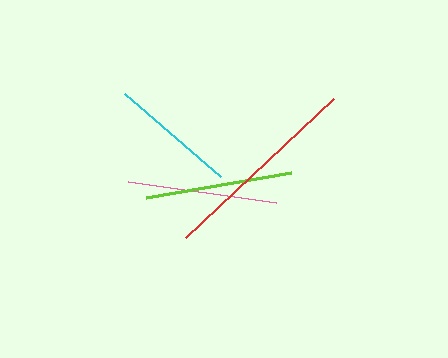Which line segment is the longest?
The red line is the longest at approximately 203 pixels.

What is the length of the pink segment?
The pink segment is approximately 149 pixels long.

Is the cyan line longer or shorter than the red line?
The red line is longer than the cyan line.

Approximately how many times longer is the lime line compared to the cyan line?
The lime line is approximately 1.2 times the length of the cyan line.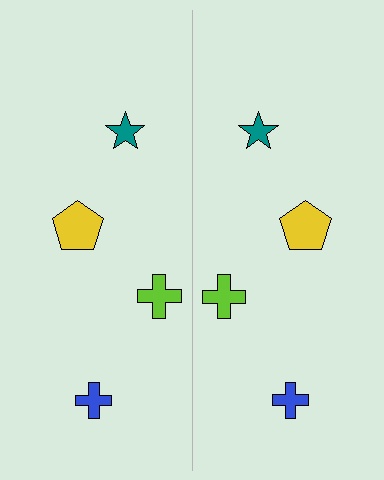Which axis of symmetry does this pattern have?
The pattern has a vertical axis of symmetry running through the center of the image.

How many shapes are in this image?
There are 8 shapes in this image.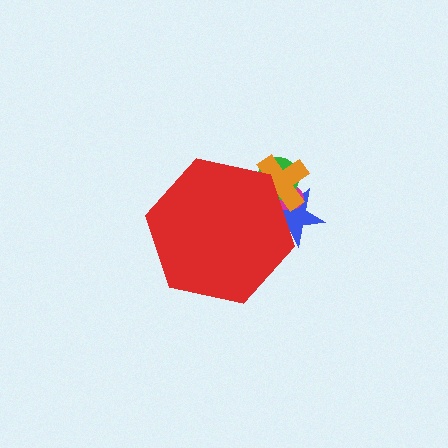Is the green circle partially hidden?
Yes, the green circle is partially hidden behind the red hexagon.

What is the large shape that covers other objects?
A red hexagon.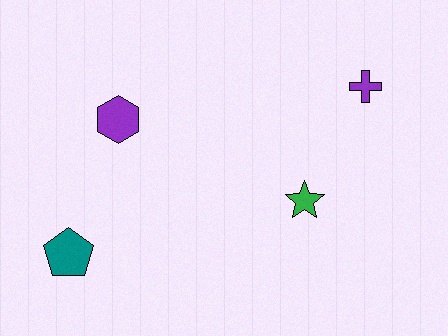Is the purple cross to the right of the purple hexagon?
Yes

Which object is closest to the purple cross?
The green star is closest to the purple cross.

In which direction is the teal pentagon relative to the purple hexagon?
The teal pentagon is below the purple hexagon.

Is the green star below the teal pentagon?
No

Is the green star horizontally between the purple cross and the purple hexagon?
Yes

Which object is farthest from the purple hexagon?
The purple cross is farthest from the purple hexagon.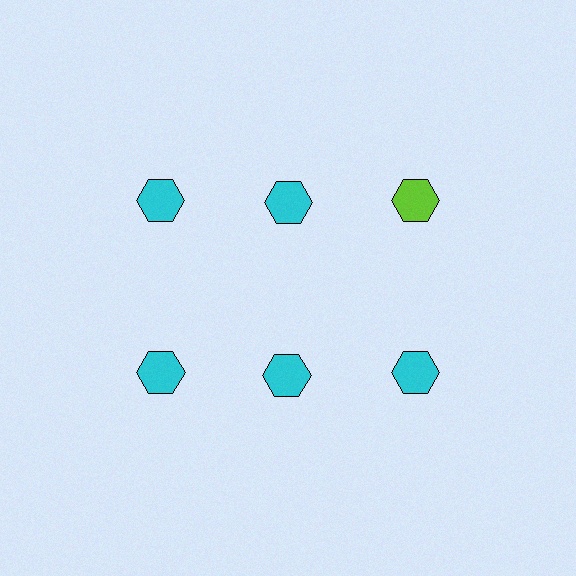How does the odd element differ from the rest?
It has a different color: lime instead of cyan.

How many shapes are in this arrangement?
There are 6 shapes arranged in a grid pattern.